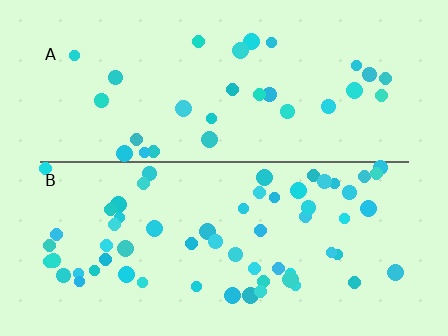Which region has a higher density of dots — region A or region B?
B (the bottom).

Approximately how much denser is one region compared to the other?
Approximately 2.1× — region B over region A.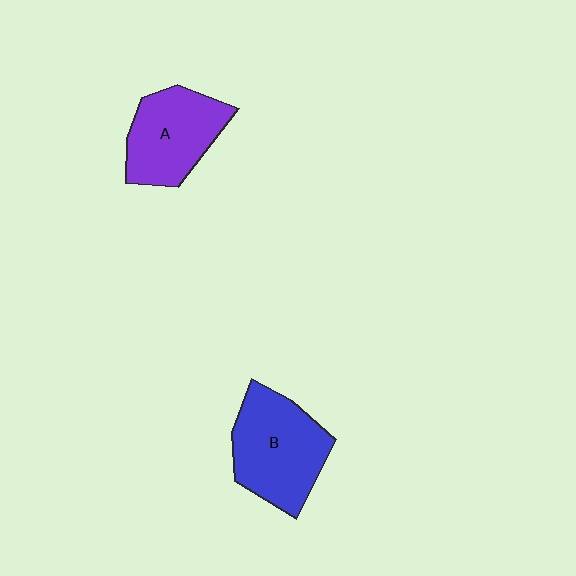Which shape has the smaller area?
Shape A (purple).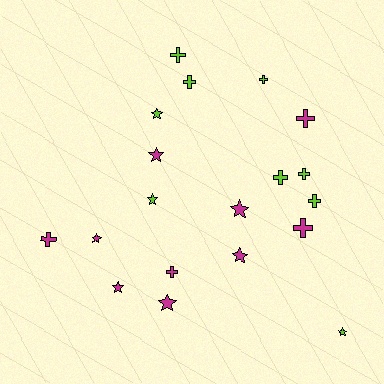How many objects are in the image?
There are 19 objects.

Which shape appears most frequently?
Cross, with 10 objects.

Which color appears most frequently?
Magenta, with 10 objects.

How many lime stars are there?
There are 3 lime stars.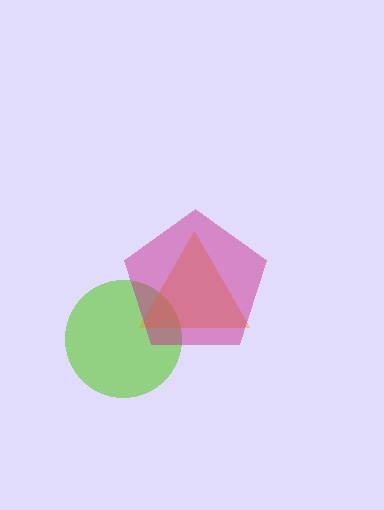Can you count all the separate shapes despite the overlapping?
Yes, there are 3 separate shapes.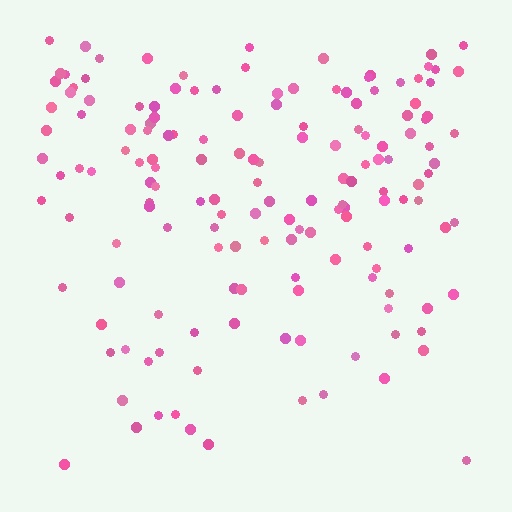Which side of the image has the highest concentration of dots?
The top.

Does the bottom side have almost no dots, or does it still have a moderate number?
Still a moderate number, just noticeably fewer than the top.